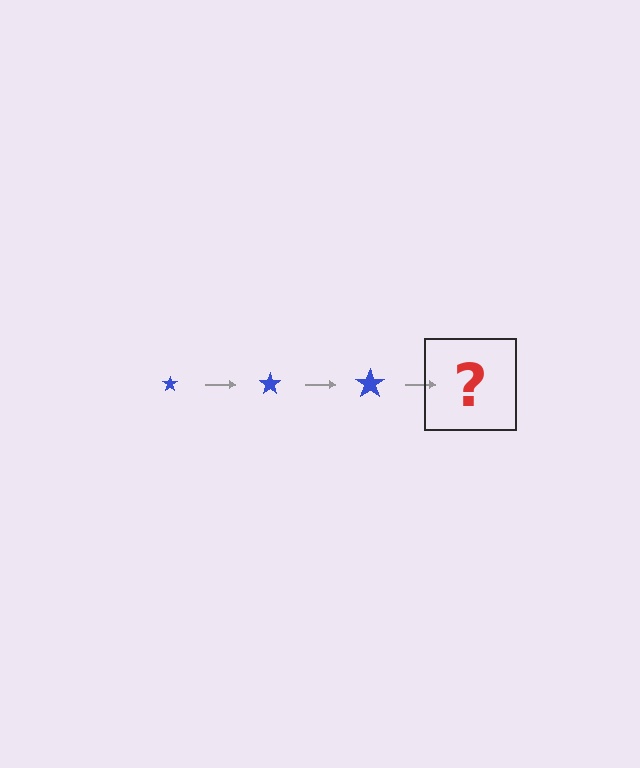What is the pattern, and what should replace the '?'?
The pattern is that the star gets progressively larger each step. The '?' should be a blue star, larger than the previous one.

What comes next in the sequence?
The next element should be a blue star, larger than the previous one.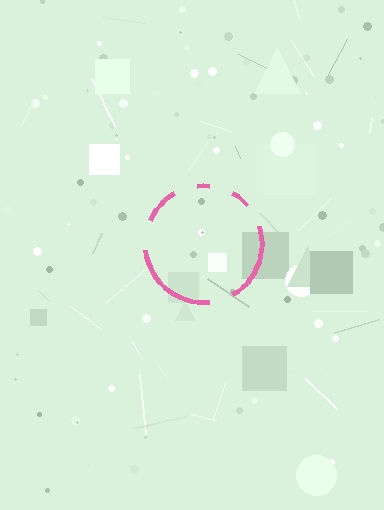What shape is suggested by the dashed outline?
The dashed outline suggests a circle.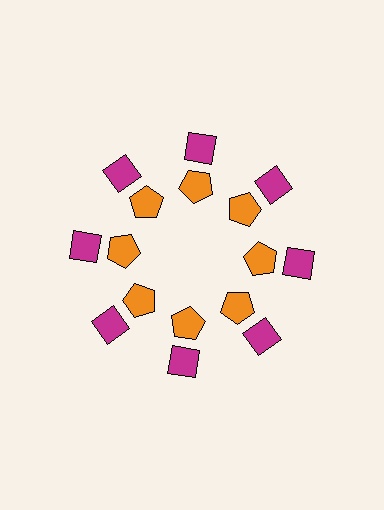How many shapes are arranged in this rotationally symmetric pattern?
There are 16 shapes, arranged in 8 groups of 2.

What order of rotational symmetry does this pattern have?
This pattern has 8-fold rotational symmetry.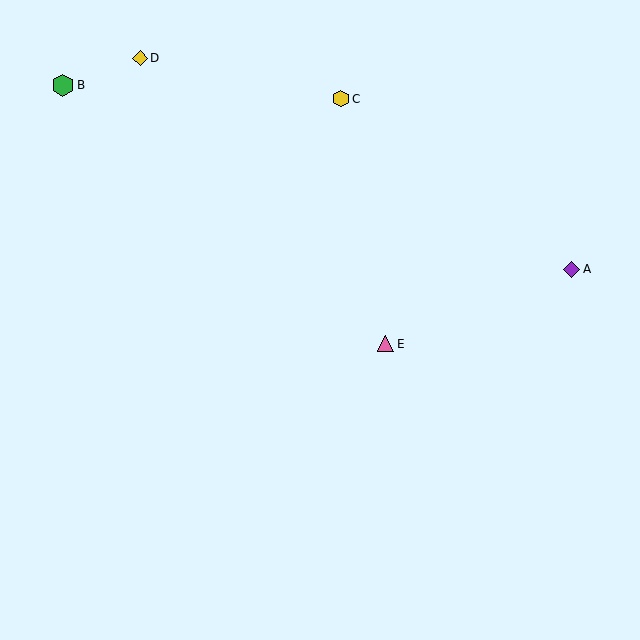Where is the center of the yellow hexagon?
The center of the yellow hexagon is at (341, 99).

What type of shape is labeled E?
Shape E is a pink triangle.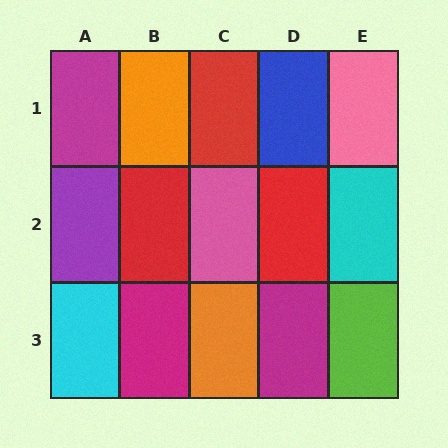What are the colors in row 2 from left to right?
Purple, red, pink, red, cyan.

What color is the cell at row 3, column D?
Magenta.